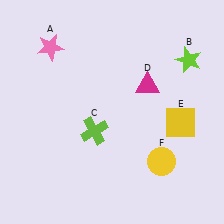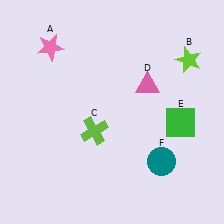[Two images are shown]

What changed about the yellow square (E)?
In Image 1, E is yellow. In Image 2, it changed to green.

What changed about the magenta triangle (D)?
In Image 1, D is magenta. In Image 2, it changed to pink.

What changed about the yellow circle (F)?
In Image 1, F is yellow. In Image 2, it changed to teal.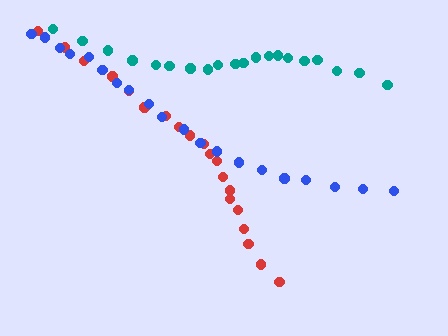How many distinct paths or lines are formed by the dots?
There are 3 distinct paths.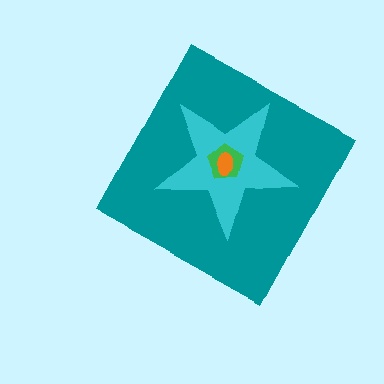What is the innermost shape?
The orange ellipse.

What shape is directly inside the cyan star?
The green pentagon.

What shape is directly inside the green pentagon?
The orange ellipse.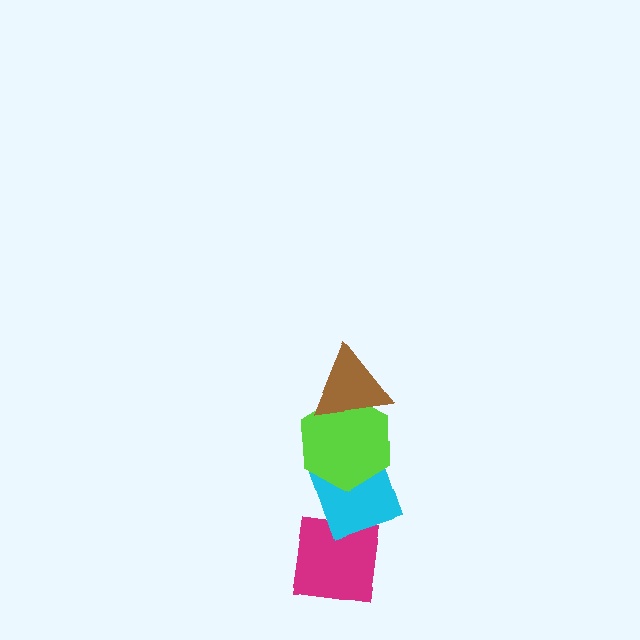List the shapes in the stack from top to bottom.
From top to bottom: the brown triangle, the lime hexagon, the cyan diamond, the magenta square.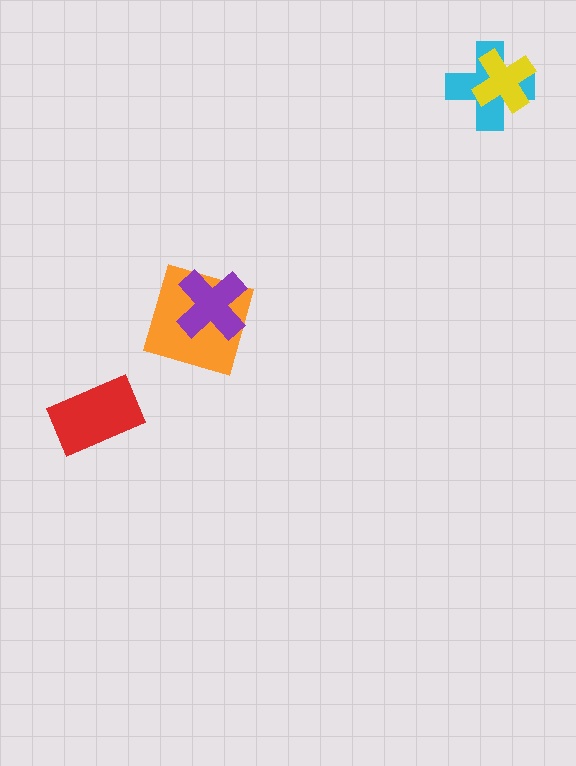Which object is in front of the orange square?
The purple cross is in front of the orange square.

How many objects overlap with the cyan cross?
1 object overlaps with the cyan cross.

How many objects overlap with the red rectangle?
0 objects overlap with the red rectangle.